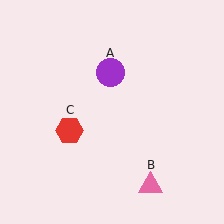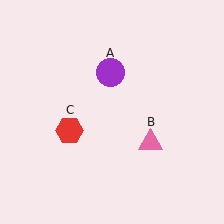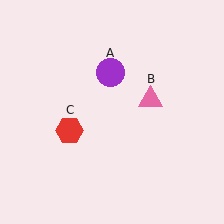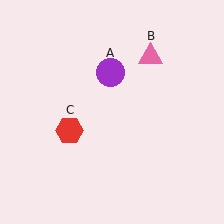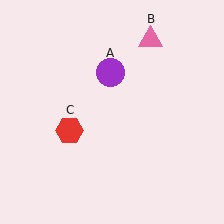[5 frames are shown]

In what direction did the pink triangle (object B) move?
The pink triangle (object B) moved up.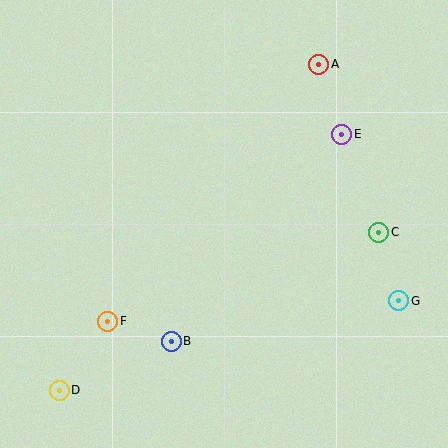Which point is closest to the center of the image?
Point B at (171, 341) is closest to the center.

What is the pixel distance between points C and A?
The distance between C and A is 178 pixels.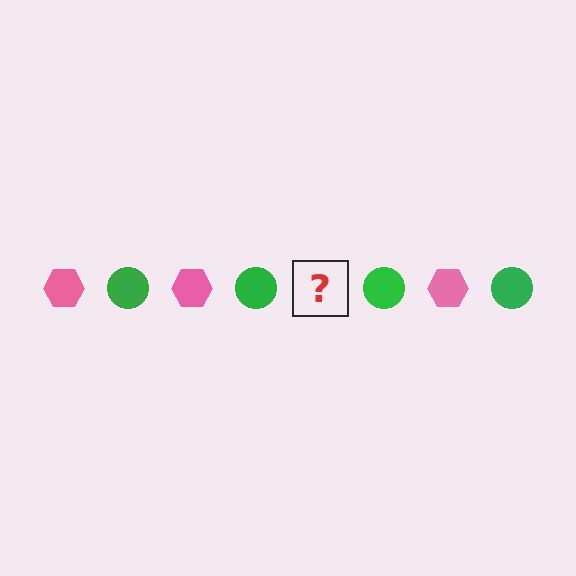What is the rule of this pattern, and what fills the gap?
The rule is that the pattern alternates between pink hexagon and green circle. The gap should be filled with a pink hexagon.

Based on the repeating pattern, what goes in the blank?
The blank should be a pink hexagon.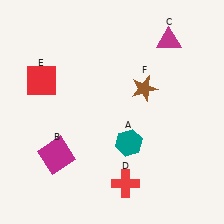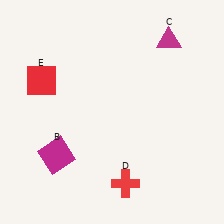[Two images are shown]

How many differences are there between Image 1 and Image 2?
There are 2 differences between the two images.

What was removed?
The teal hexagon (A), the brown star (F) were removed in Image 2.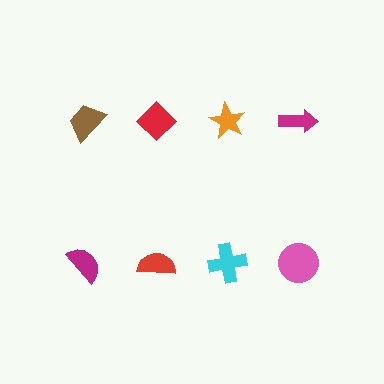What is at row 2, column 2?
A red semicircle.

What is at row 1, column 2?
A red diamond.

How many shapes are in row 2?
4 shapes.